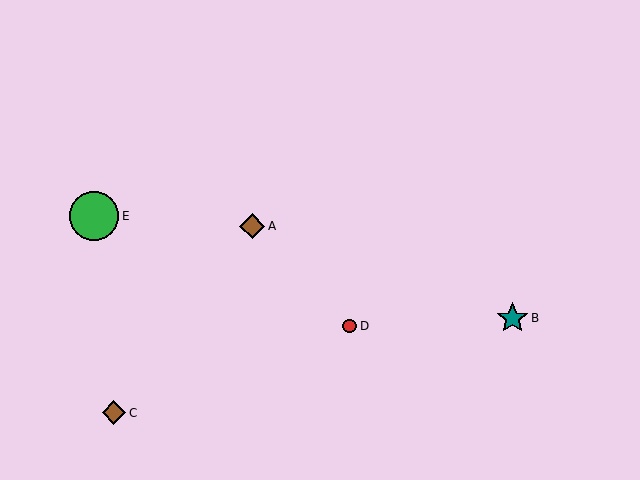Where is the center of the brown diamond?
The center of the brown diamond is at (114, 413).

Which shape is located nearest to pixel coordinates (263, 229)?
The brown diamond (labeled A) at (252, 226) is nearest to that location.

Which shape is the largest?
The green circle (labeled E) is the largest.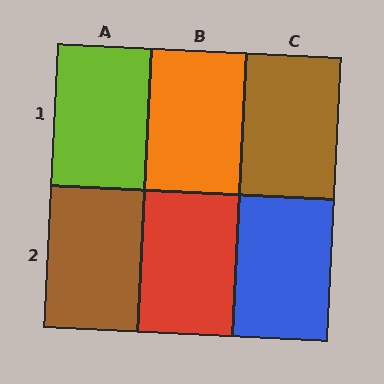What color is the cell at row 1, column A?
Lime.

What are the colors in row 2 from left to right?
Brown, red, blue.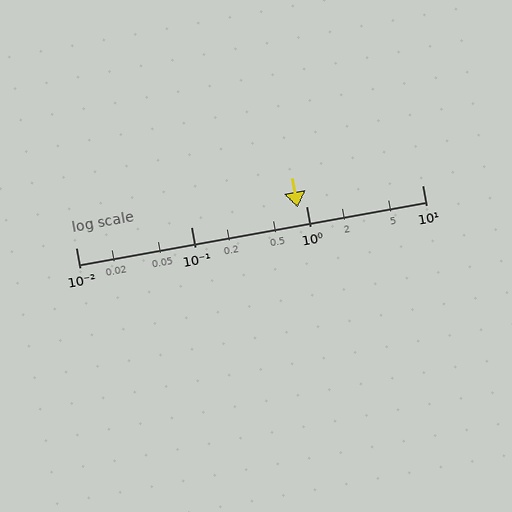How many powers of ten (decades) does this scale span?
The scale spans 3 decades, from 0.01 to 10.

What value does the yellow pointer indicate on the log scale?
The pointer indicates approximately 0.83.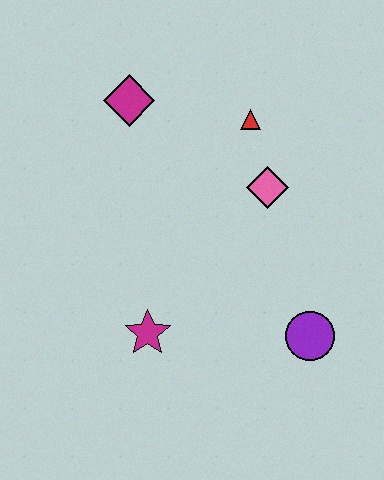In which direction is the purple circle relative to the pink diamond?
The purple circle is below the pink diamond.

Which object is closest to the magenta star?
The purple circle is closest to the magenta star.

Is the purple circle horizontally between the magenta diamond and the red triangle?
No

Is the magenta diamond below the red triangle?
No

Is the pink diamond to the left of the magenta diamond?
No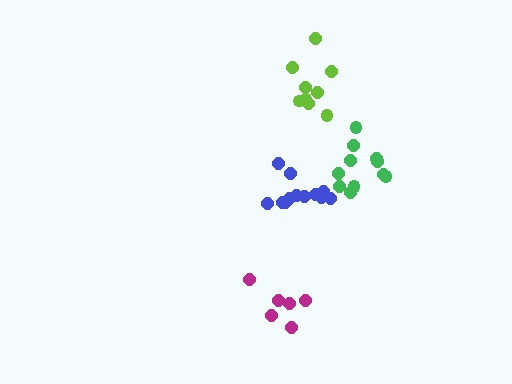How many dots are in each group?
Group 1: 9 dots, Group 2: 11 dots, Group 3: 6 dots, Group 4: 12 dots (38 total).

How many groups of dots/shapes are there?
There are 4 groups.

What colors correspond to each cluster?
The clusters are colored: lime, green, magenta, blue.